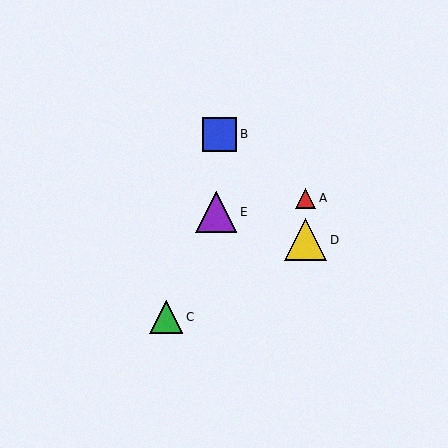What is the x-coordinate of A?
Object A is at x≈306.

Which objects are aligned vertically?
Objects A, D are aligned vertically.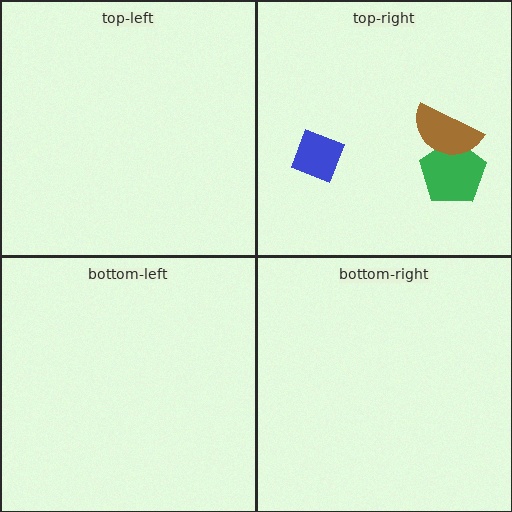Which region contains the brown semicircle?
The top-right region.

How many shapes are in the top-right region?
3.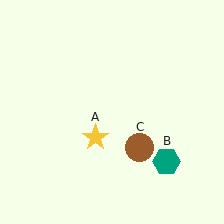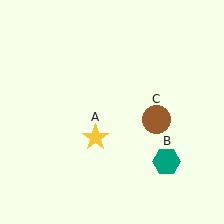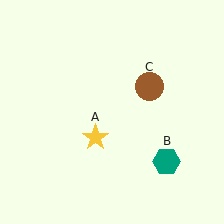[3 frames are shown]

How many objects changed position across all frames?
1 object changed position: brown circle (object C).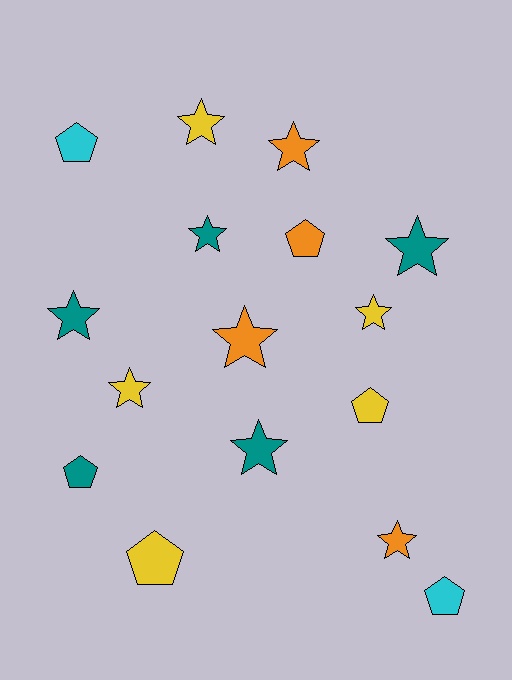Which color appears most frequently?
Teal, with 5 objects.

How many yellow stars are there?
There are 3 yellow stars.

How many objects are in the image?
There are 16 objects.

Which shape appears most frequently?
Star, with 10 objects.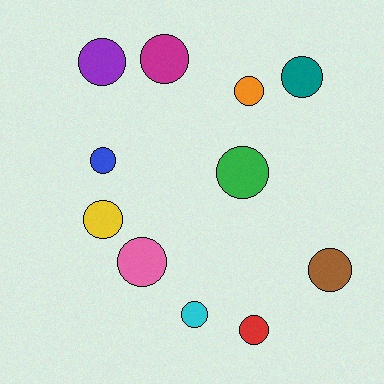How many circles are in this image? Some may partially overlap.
There are 11 circles.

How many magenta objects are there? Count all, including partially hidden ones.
There is 1 magenta object.